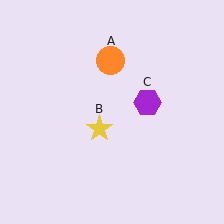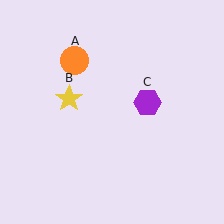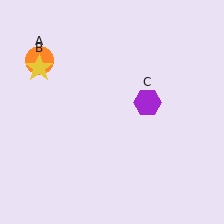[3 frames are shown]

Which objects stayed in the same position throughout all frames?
Purple hexagon (object C) remained stationary.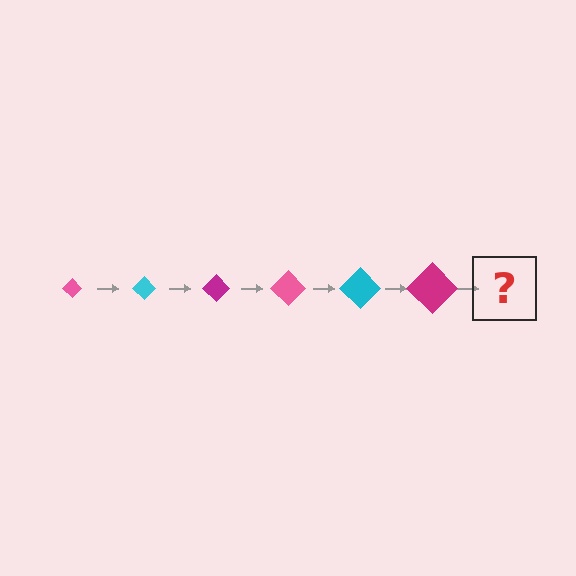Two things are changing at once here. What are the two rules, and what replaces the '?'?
The two rules are that the diamond grows larger each step and the color cycles through pink, cyan, and magenta. The '?' should be a pink diamond, larger than the previous one.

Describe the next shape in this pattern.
It should be a pink diamond, larger than the previous one.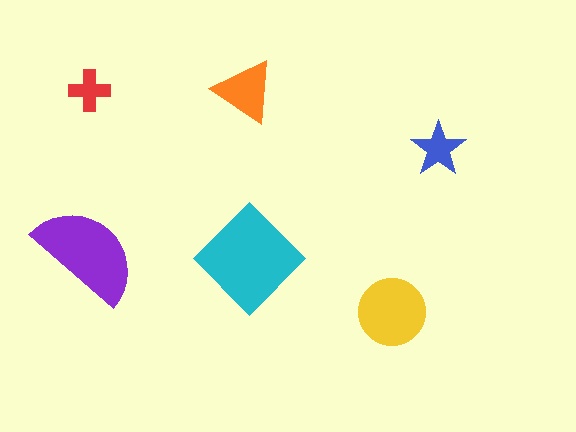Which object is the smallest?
The red cross.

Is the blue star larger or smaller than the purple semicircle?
Smaller.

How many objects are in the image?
There are 6 objects in the image.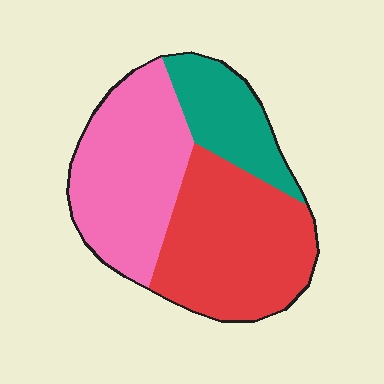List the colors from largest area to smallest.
From largest to smallest: red, pink, teal.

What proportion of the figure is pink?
Pink takes up between a third and a half of the figure.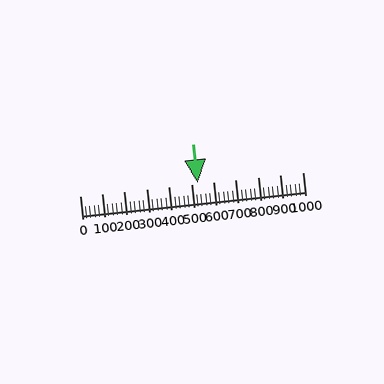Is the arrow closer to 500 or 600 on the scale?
The arrow is closer to 500.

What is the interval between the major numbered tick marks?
The major tick marks are spaced 100 units apart.